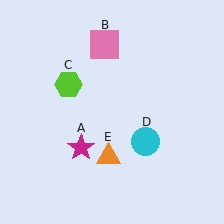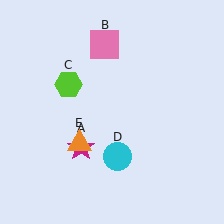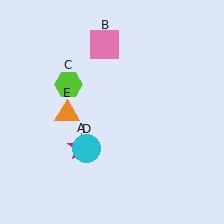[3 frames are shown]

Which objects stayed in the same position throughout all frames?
Magenta star (object A) and pink square (object B) and lime hexagon (object C) remained stationary.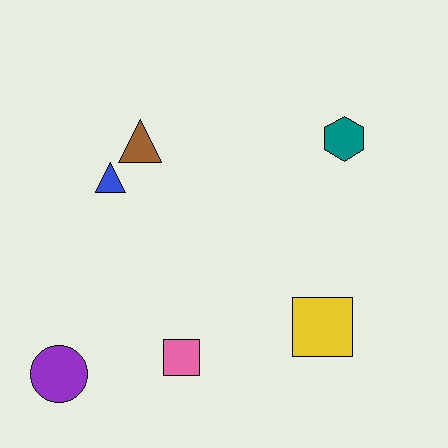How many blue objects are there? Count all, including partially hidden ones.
There is 1 blue object.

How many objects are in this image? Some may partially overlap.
There are 6 objects.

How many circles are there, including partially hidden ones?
There is 1 circle.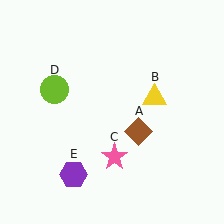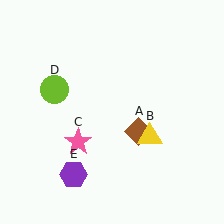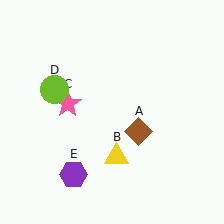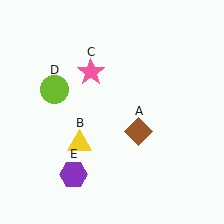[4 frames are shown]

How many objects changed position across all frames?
2 objects changed position: yellow triangle (object B), pink star (object C).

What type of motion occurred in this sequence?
The yellow triangle (object B), pink star (object C) rotated clockwise around the center of the scene.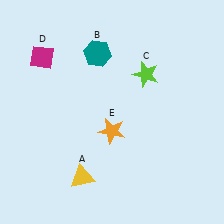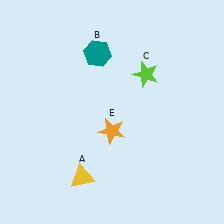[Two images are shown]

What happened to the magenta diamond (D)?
The magenta diamond (D) was removed in Image 2. It was in the top-left area of Image 1.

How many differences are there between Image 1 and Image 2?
There is 1 difference between the two images.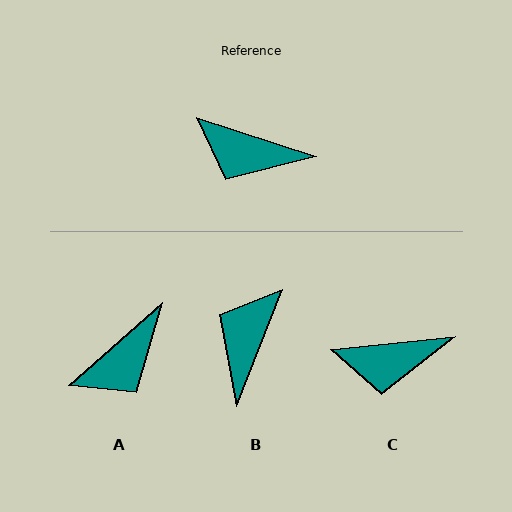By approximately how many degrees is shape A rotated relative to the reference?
Approximately 59 degrees counter-clockwise.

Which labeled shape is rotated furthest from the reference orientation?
B, about 94 degrees away.